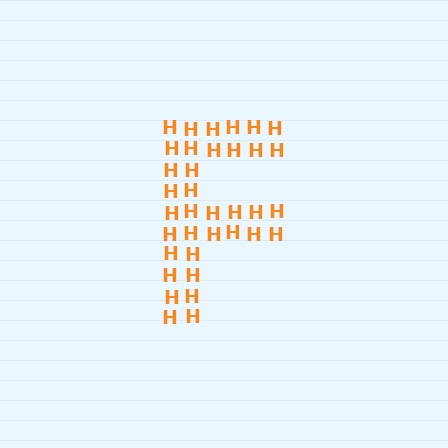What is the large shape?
The large shape is the letter F.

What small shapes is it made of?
It is made of small letter H's.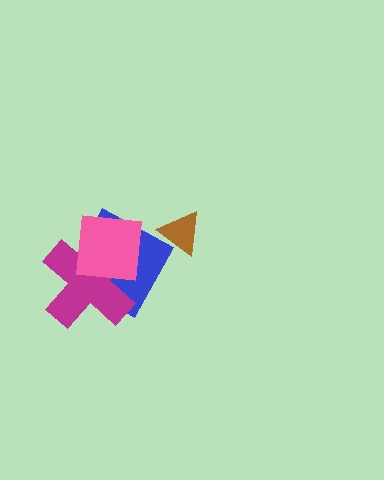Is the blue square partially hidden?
Yes, it is partially covered by another shape.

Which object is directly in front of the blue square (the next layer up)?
The magenta cross is directly in front of the blue square.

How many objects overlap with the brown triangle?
0 objects overlap with the brown triangle.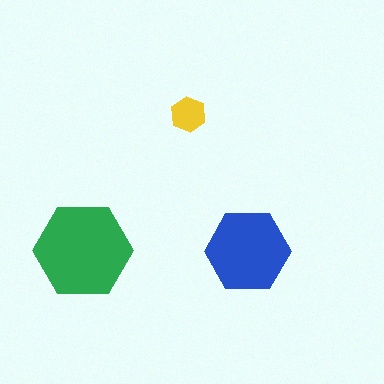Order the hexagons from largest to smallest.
the green one, the blue one, the yellow one.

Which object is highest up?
The yellow hexagon is topmost.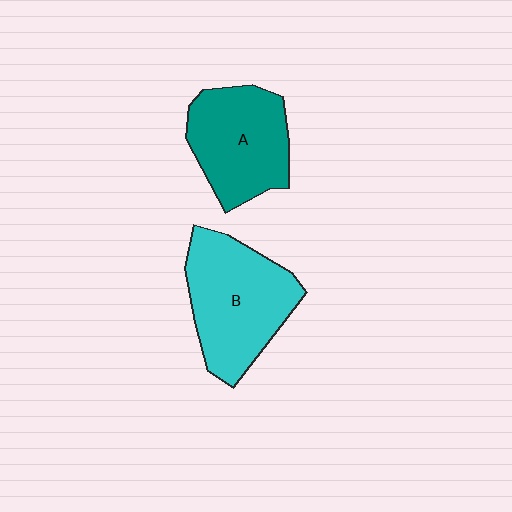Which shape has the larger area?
Shape B (cyan).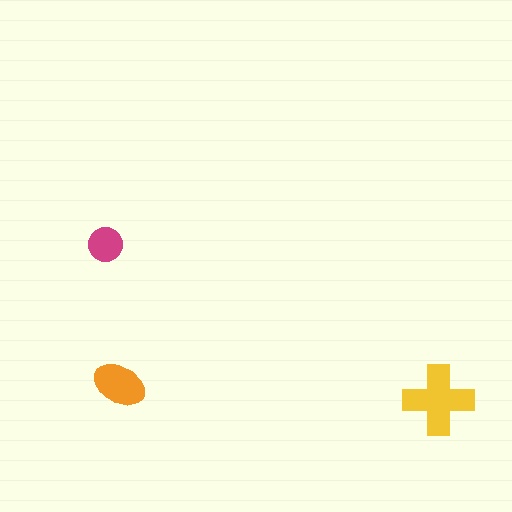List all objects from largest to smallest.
The yellow cross, the orange ellipse, the magenta circle.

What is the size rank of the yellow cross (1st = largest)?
1st.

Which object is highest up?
The magenta circle is topmost.